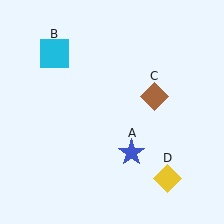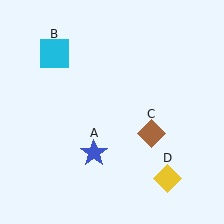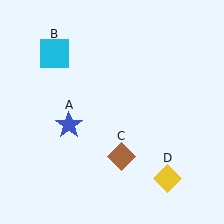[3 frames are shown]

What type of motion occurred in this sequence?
The blue star (object A), brown diamond (object C) rotated clockwise around the center of the scene.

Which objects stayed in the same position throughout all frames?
Cyan square (object B) and yellow diamond (object D) remained stationary.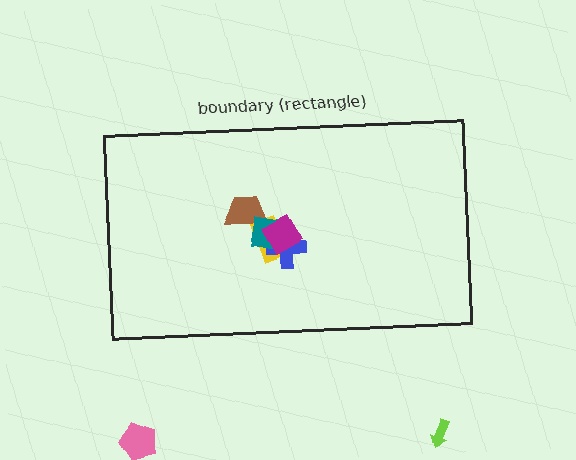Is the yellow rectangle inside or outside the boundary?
Inside.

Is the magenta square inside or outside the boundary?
Inside.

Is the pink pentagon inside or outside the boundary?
Outside.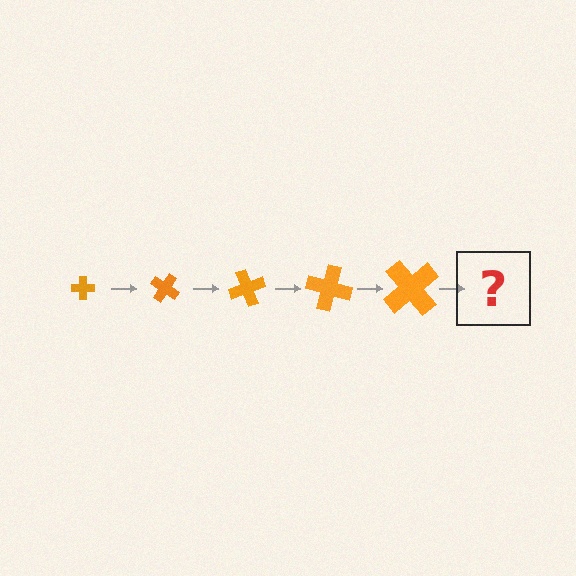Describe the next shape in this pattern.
It should be a cross, larger than the previous one and rotated 175 degrees from the start.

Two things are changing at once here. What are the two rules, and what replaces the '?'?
The two rules are that the cross grows larger each step and it rotates 35 degrees each step. The '?' should be a cross, larger than the previous one and rotated 175 degrees from the start.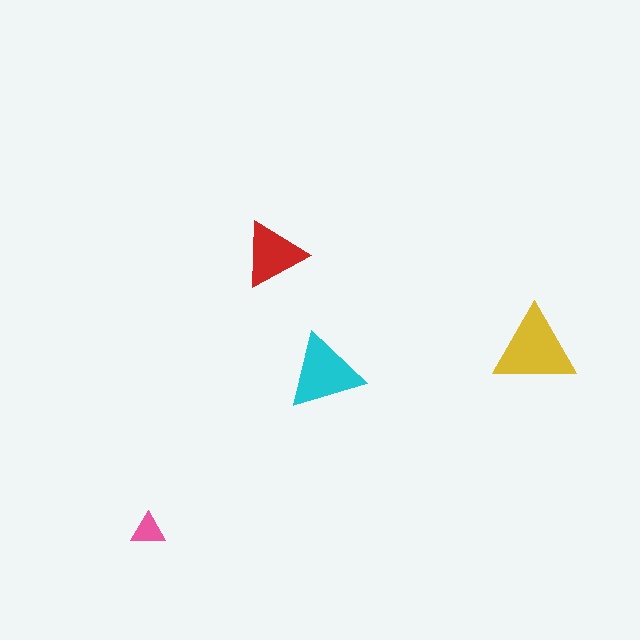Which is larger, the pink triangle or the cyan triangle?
The cyan one.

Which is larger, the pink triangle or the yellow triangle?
The yellow one.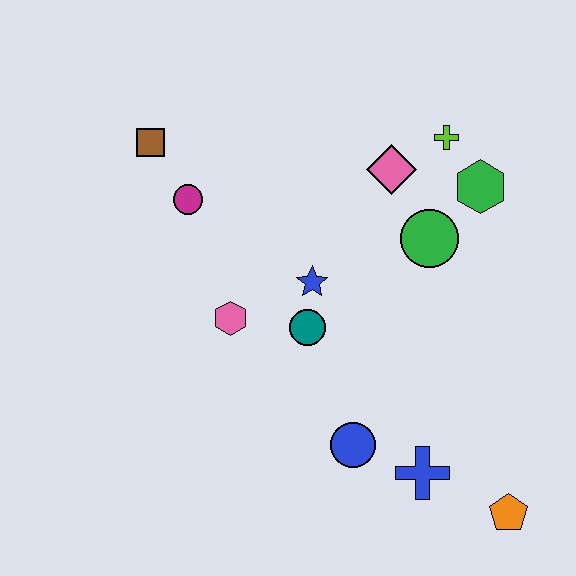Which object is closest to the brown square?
The magenta circle is closest to the brown square.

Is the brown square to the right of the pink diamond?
No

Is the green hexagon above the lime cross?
No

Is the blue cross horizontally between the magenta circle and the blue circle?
No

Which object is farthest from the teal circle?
The orange pentagon is farthest from the teal circle.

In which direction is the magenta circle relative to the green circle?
The magenta circle is to the left of the green circle.